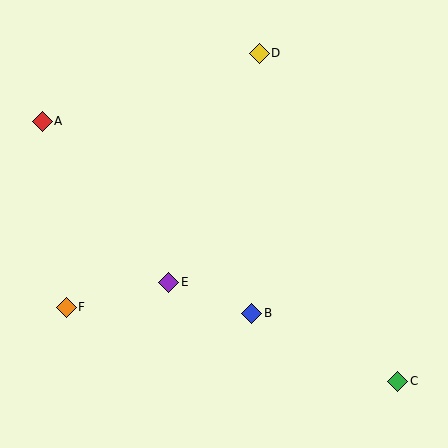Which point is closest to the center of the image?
Point E at (169, 282) is closest to the center.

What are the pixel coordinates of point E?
Point E is at (169, 282).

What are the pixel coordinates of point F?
Point F is at (66, 307).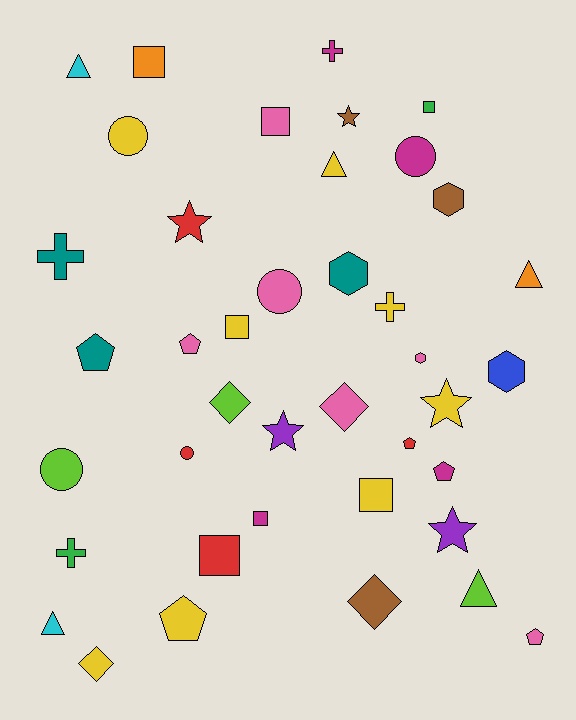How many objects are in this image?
There are 40 objects.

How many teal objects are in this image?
There are 3 teal objects.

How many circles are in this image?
There are 5 circles.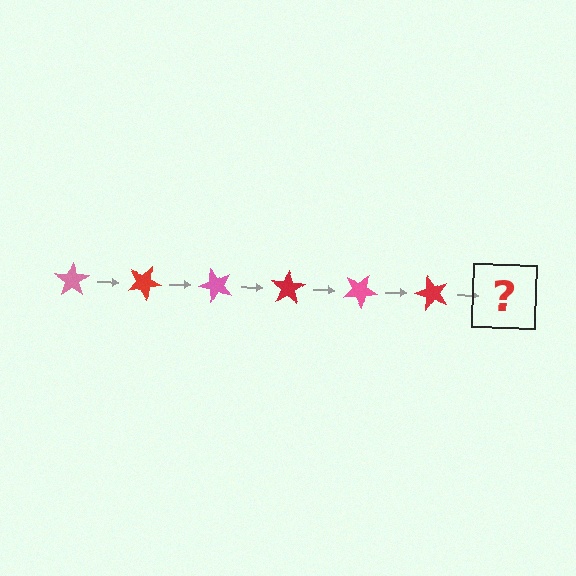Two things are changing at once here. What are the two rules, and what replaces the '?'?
The two rules are that it rotates 25 degrees each step and the color cycles through pink and red. The '?' should be a pink star, rotated 150 degrees from the start.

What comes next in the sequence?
The next element should be a pink star, rotated 150 degrees from the start.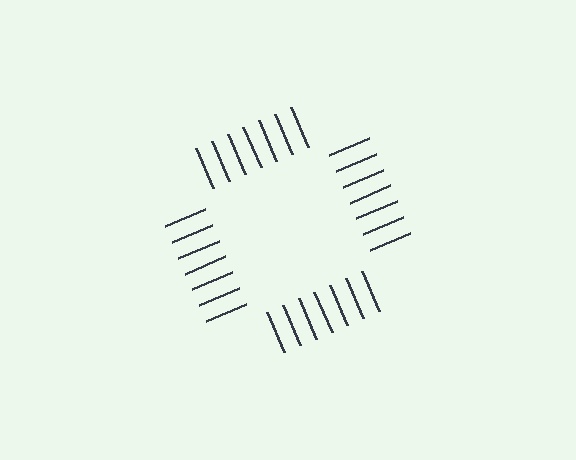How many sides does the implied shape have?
4 sides — the line-ends trace a square.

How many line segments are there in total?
28 — 7 along each of the 4 edges.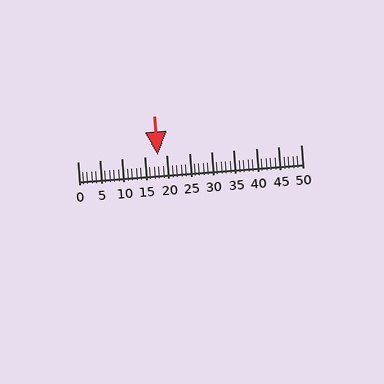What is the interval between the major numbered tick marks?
The major tick marks are spaced 5 units apart.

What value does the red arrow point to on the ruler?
The red arrow points to approximately 18.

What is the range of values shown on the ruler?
The ruler shows values from 0 to 50.